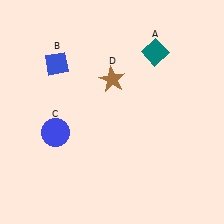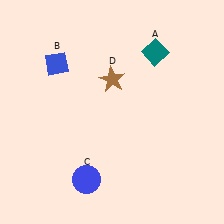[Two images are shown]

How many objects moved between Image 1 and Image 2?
1 object moved between the two images.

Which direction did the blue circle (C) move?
The blue circle (C) moved down.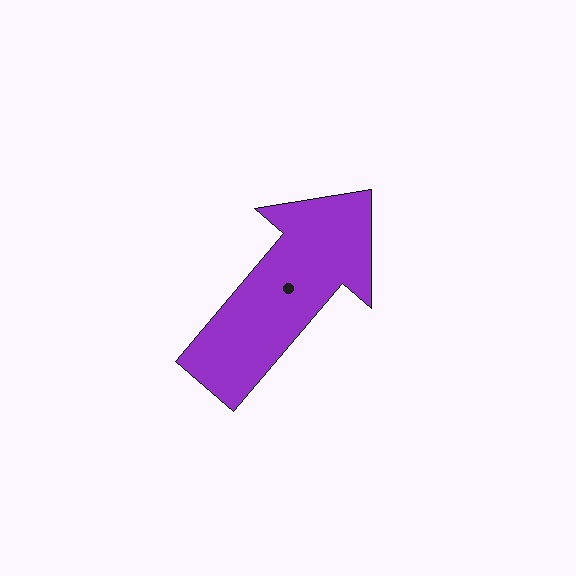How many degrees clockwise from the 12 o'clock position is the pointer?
Approximately 40 degrees.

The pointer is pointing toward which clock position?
Roughly 1 o'clock.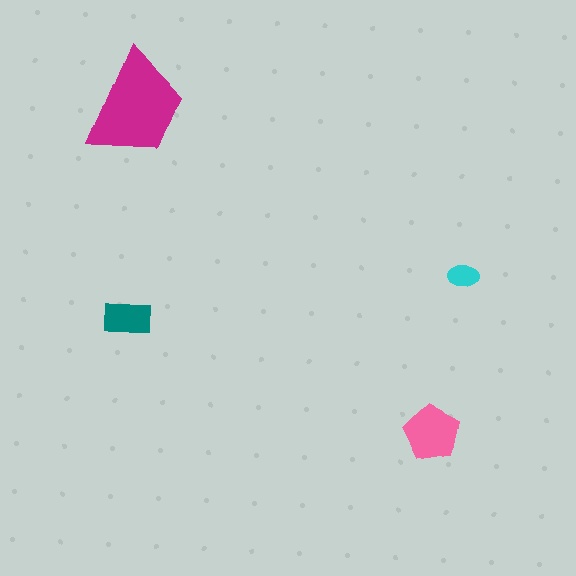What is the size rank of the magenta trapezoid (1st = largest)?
1st.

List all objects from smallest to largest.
The cyan ellipse, the teal rectangle, the pink pentagon, the magenta trapezoid.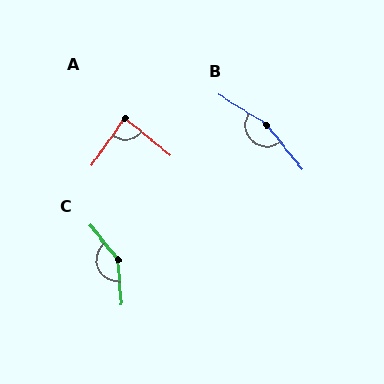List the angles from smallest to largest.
A (86°), C (146°), B (160°).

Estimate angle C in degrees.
Approximately 146 degrees.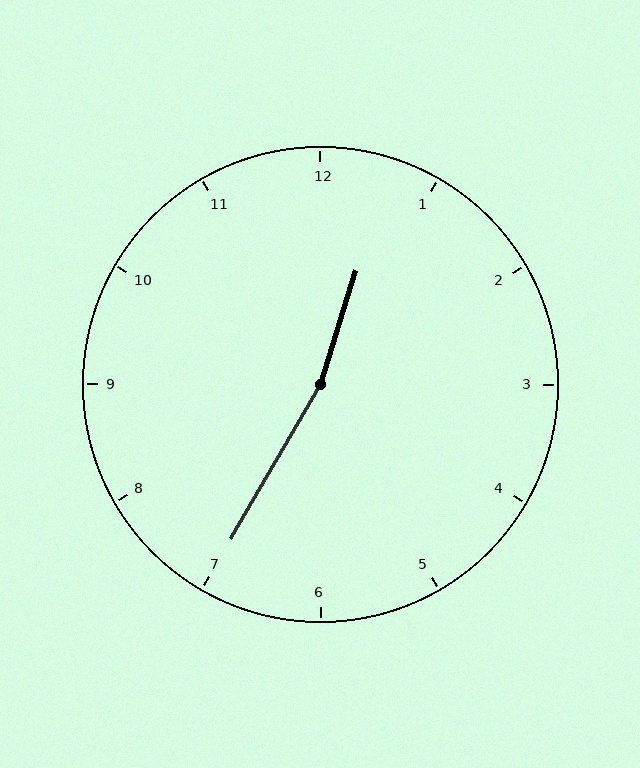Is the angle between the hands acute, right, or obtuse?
It is obtuse.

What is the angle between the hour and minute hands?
Approximately 168 degrees.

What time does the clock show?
12:35.